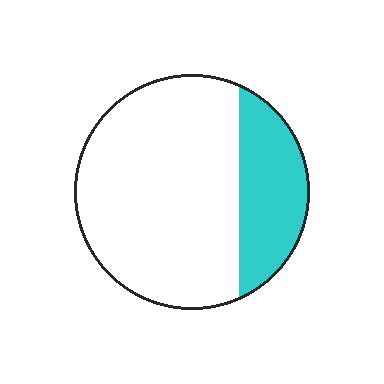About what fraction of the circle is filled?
About one quarter (1/4).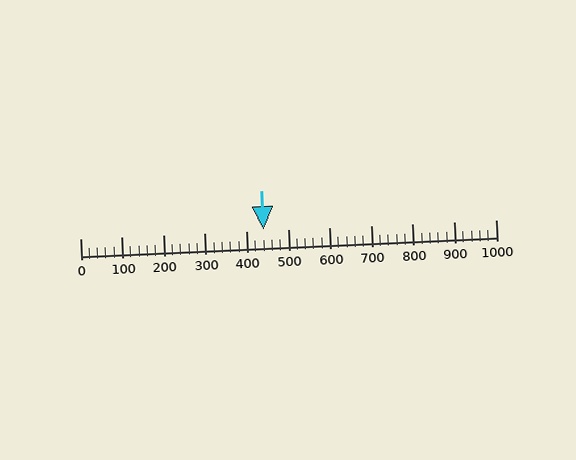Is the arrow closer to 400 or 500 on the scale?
The arrow is closer to 400.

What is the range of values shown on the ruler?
The ruler shows values from 0 to 1000.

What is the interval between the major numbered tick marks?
The major tick marks are spaced 100 units apart.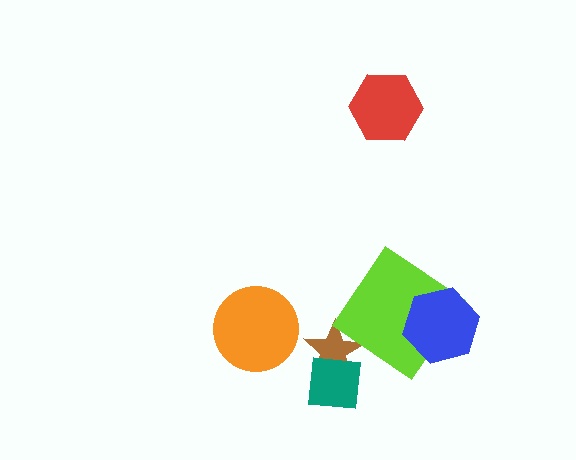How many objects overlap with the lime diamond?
1 object overlaps with the lime diamond.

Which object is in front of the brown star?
The teal square is in front of the brown star.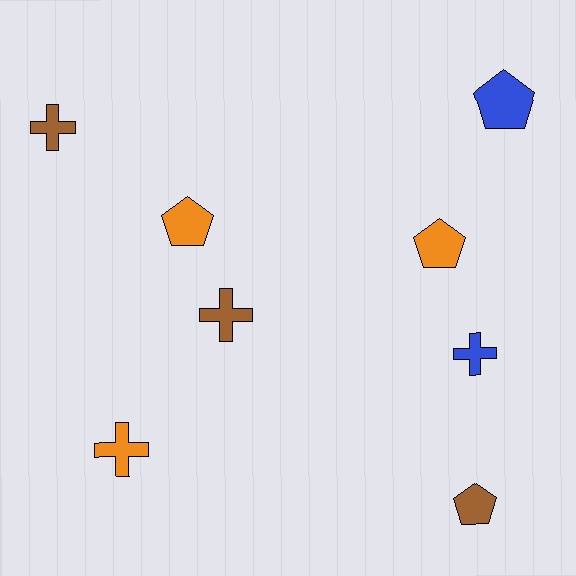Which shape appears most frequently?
Pentagon, with 4 objects.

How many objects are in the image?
There are 8 objects.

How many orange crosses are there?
There is 1 orange cross.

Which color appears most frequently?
Orange, with 3 objects.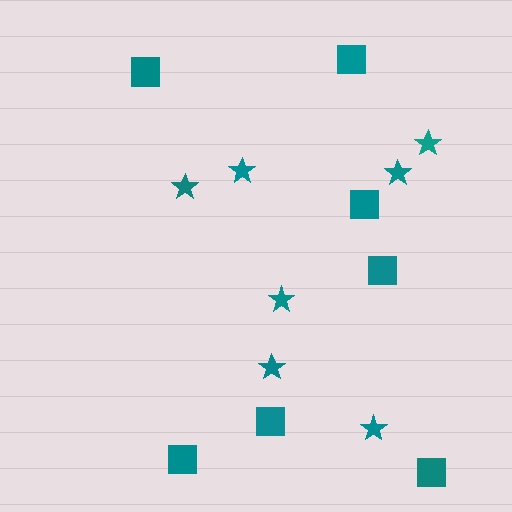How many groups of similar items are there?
There are 2 groups: one group of stars (7) and one group of squares (7).